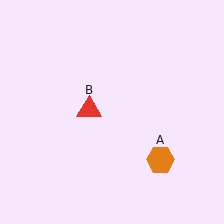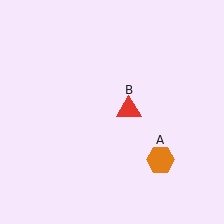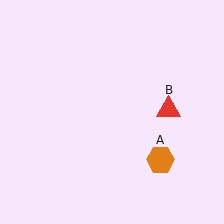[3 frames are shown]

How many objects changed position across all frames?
1 object changed position: red triangle (object B).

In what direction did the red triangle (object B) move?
The red triangle (object B) moved right.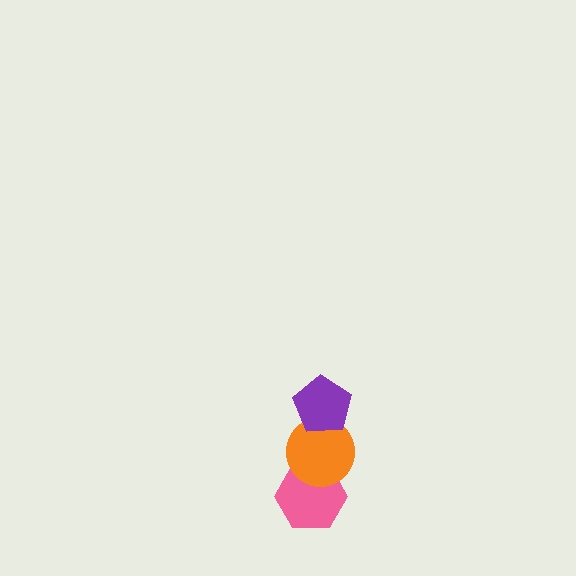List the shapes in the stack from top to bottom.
From top to bottom: the purple pentagon, the orange circle, the pink hexagon.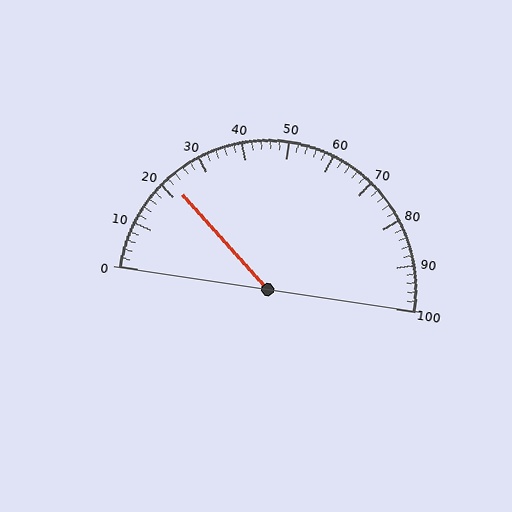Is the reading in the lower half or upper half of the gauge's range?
The reading is in the lower half of the range (0 to 100).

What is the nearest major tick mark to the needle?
The nearest major tick mark is 20.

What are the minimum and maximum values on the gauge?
The gauge ranges from 0 to 100.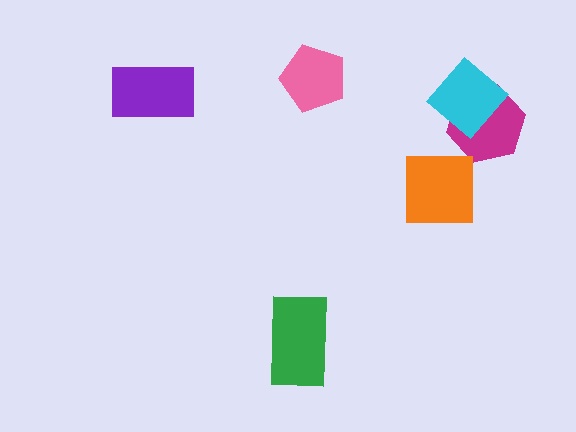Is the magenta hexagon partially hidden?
Yes, it is partially covered by another shape.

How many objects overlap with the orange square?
0 objects overlap with the orange square.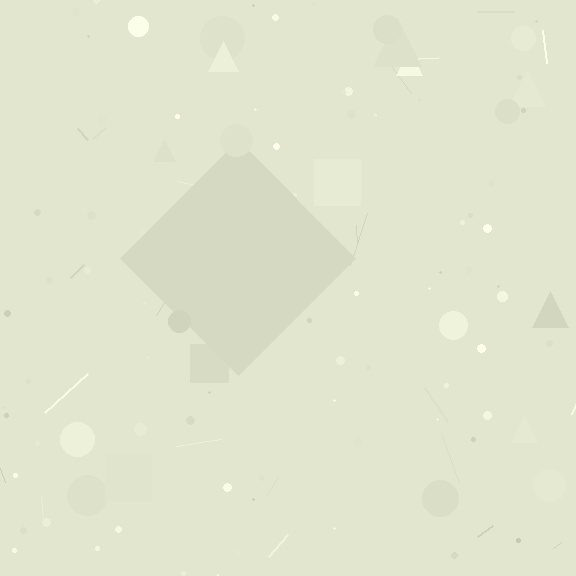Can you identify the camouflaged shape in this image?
The camouflaged shape is a diamond.